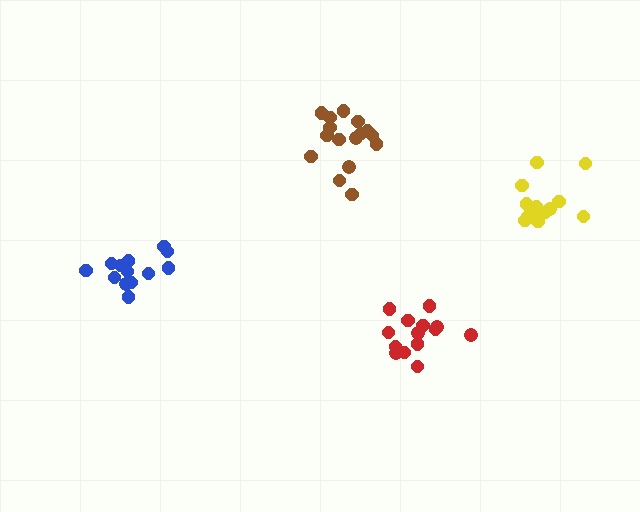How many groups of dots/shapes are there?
There are 4 groups.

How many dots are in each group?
Group 1: 13 dots, Group 2: 16 dots, Group 3: 14 dots, Group 4: 15 dots (58 total).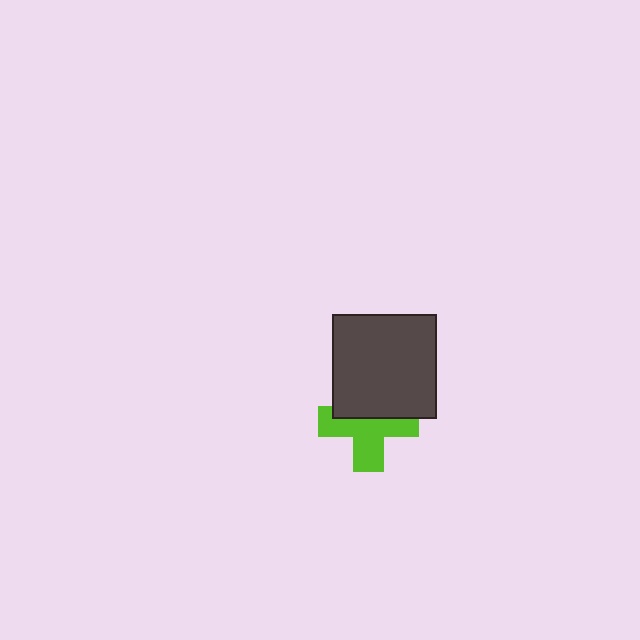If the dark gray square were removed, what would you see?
You would see the complete lime cross.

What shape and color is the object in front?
The object in front is a dark gray square.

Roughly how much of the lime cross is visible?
About half of it is visible (roughly 58%).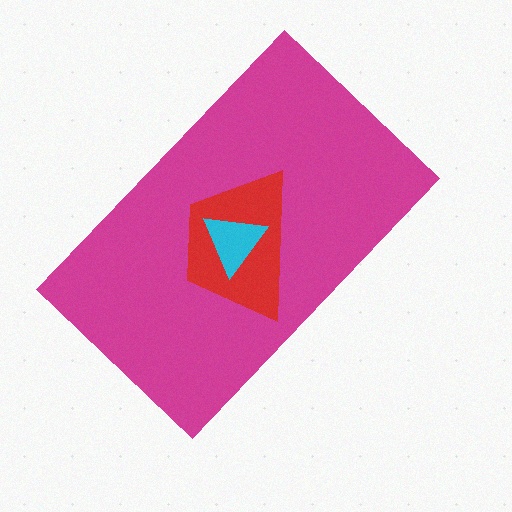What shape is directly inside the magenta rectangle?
The red trapezoid.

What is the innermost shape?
The cyan triangle.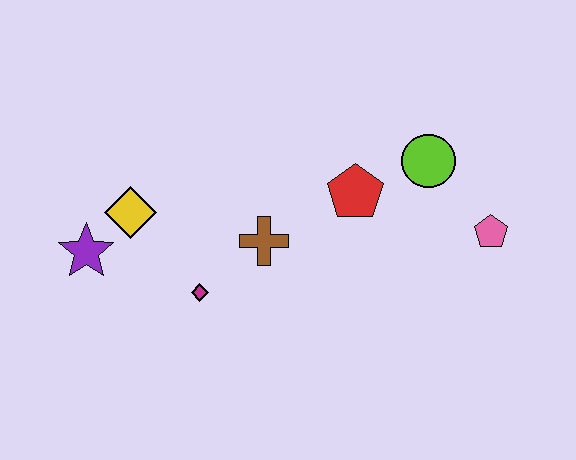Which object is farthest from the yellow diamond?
The pink pentagon is farthest from the yellow diamond.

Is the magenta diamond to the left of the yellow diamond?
No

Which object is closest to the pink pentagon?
The lime circle is closest to the pink pentagon.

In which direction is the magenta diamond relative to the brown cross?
The magenta diamond is to the left of the brown cross.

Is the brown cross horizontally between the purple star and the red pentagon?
Yes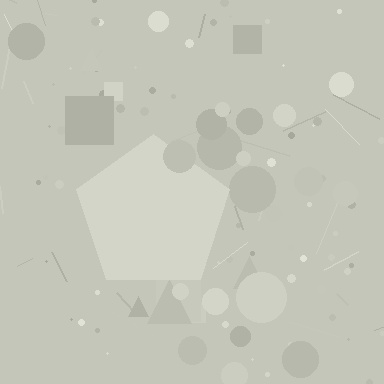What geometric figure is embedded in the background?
A pentagon is embedded in the background.